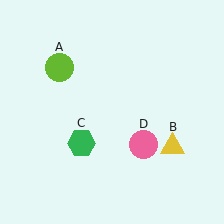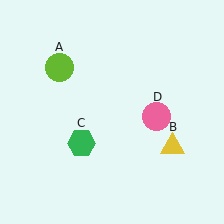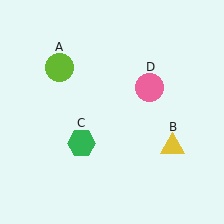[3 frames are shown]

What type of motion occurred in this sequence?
The pink circle (object D) rotated counterclockwise around the center of the scene.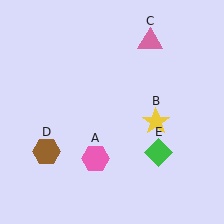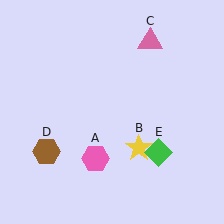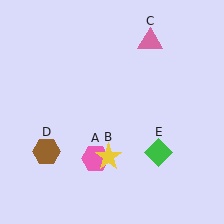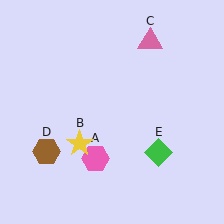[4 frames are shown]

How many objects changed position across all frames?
1 object changed position: yellow star (object B).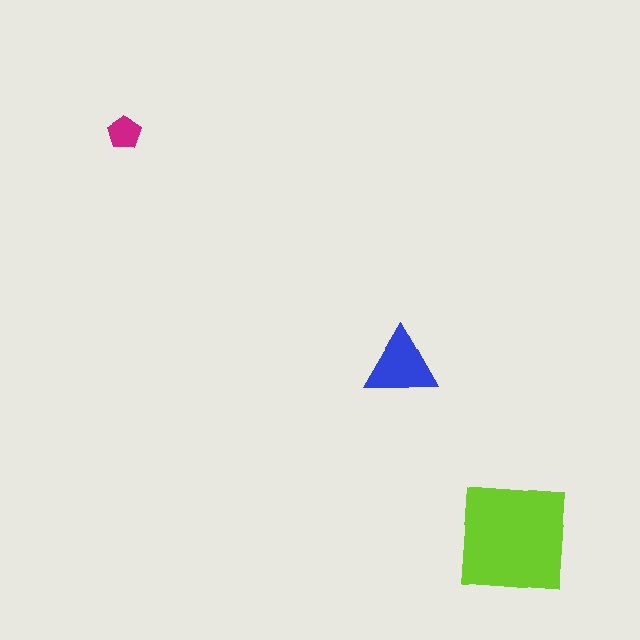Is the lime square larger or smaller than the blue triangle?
Larger.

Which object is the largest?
The lime square.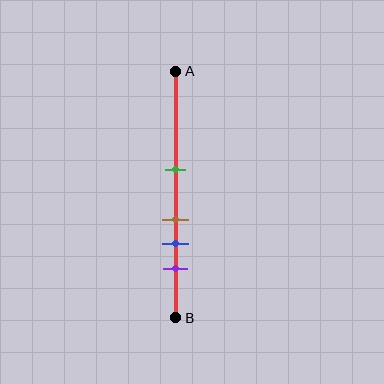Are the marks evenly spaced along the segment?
No, the marks are not evenly spaced.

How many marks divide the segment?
There are 4 marks dividing the segment.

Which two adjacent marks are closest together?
The brown and blue marks are the closest adjacent pair.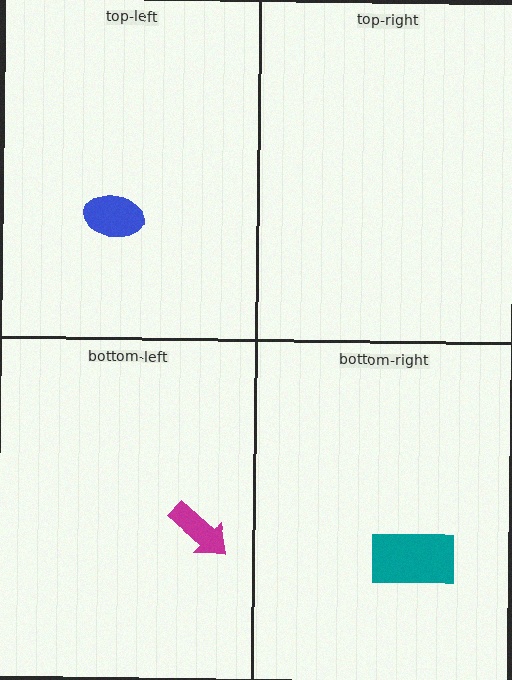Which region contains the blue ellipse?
The top-left region.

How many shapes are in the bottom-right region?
1.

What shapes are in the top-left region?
The blue ellipse.